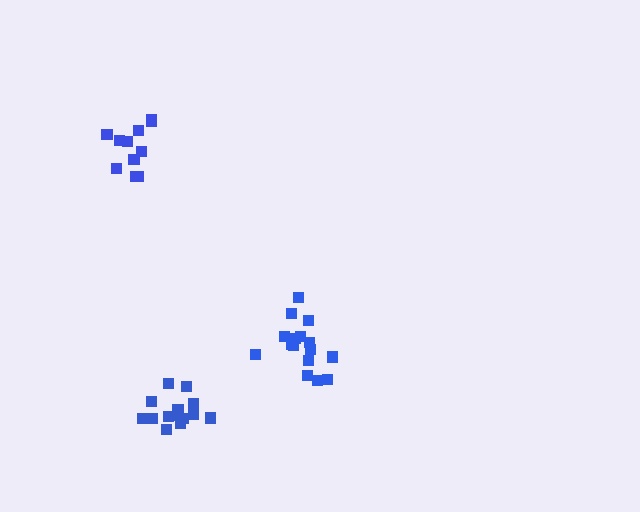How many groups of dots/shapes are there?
There are 3 groups.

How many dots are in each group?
Group 1: 15 dots, Group 2: 11 dots, Group 3: 16 dots (42 total).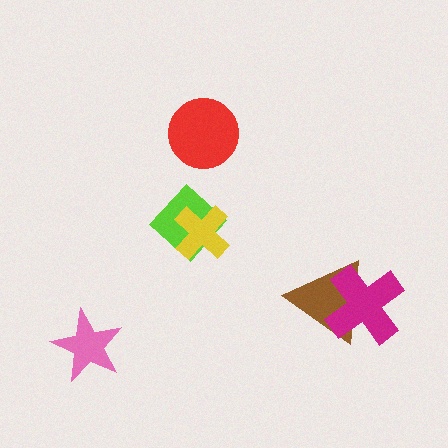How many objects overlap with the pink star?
0 objects overlap with the pink star.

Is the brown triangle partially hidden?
Yes, it is partially covered by another shape.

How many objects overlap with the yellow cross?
1 object overlaps with the yellow cross.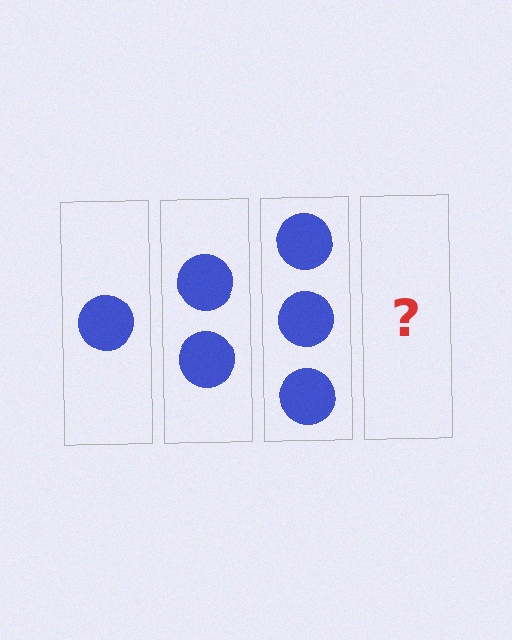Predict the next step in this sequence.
The next step is 4 circles.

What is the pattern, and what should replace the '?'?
The pattern is that each step adds one more circle. The '?' should be 4 circles.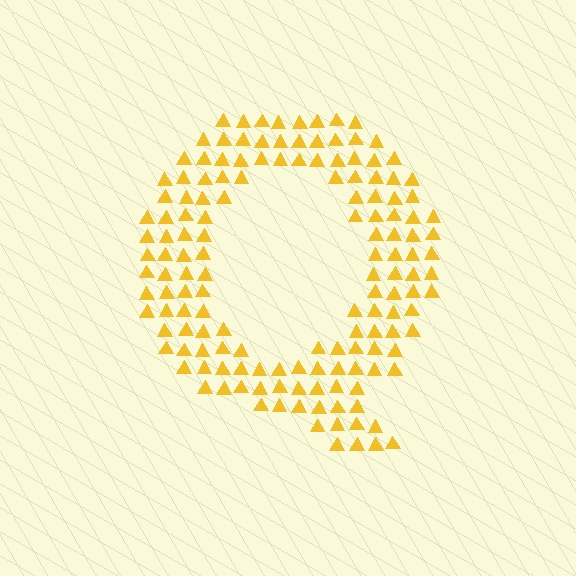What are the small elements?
The small elements are triangles.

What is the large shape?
The large shape is the letter Q.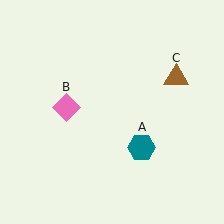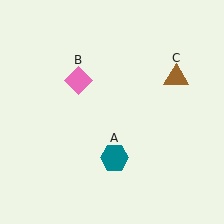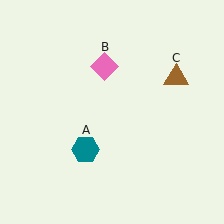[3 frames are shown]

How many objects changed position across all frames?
2 objects changed position: teal hexagon (object A), pink diamond (object B).